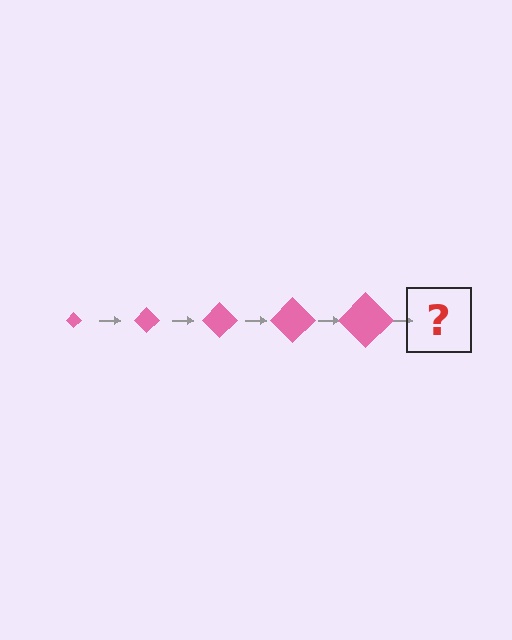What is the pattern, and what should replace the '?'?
The pattern is that the diamond gets progressively larger each step. The '?' should be a pink diamond, larger than the previous one.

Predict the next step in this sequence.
The next step is a pink diamond, larger than the previous one.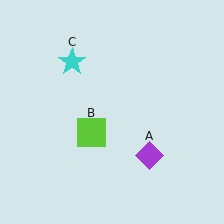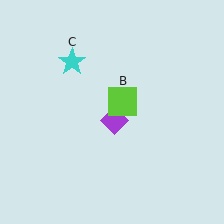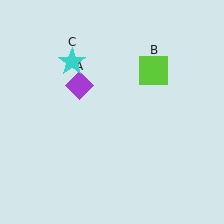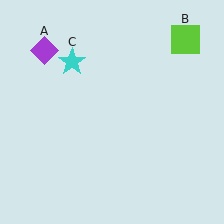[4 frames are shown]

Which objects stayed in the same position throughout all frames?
Cyan star (object C) remained stationary.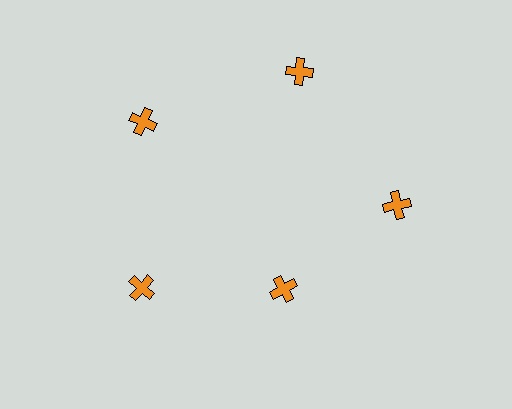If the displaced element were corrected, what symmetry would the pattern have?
It would have 5-fold rotational symmetry — the pattern would map onto itself every 72 degrees.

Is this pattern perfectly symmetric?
No. The 5 orange crosses are arranged in a ring, but one element near the 5 o'clock position is pulled inward toward the center, breaking the 5-fold rotational symmetry.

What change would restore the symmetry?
The symmetry would be restored by moving it outward, back onto the ring so that all 5 crosses sit at equal angles and equal distance from the center.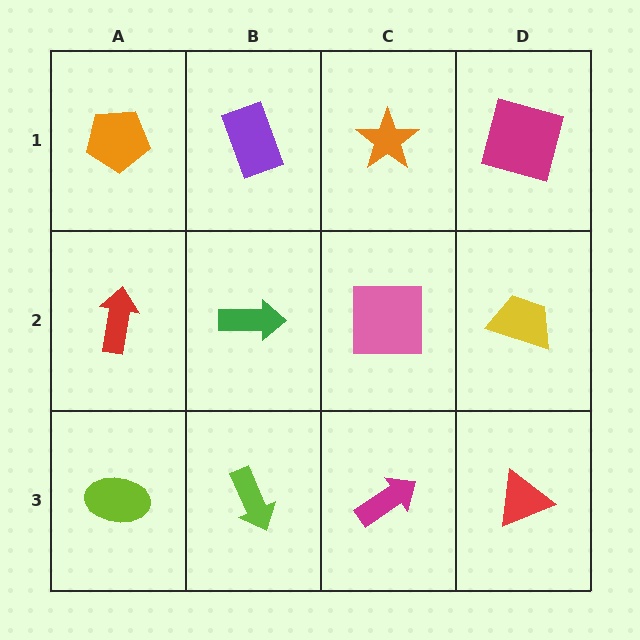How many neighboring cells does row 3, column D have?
2.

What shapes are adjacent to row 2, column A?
An orange pentagon (row 1, column A), a lime ellipse (row 3, column A), a green arrow (row 2, column B).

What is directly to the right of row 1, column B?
An orange star.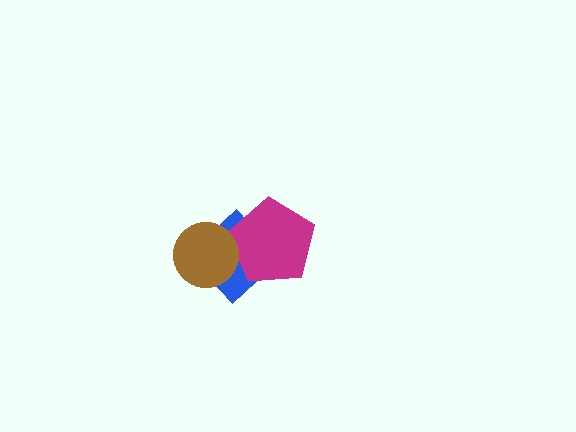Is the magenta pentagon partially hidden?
Yes, it is partially covered by another shape.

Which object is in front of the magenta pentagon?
The brown circle is in front of the magenta pentagon.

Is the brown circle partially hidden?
No, no other shape covers it.